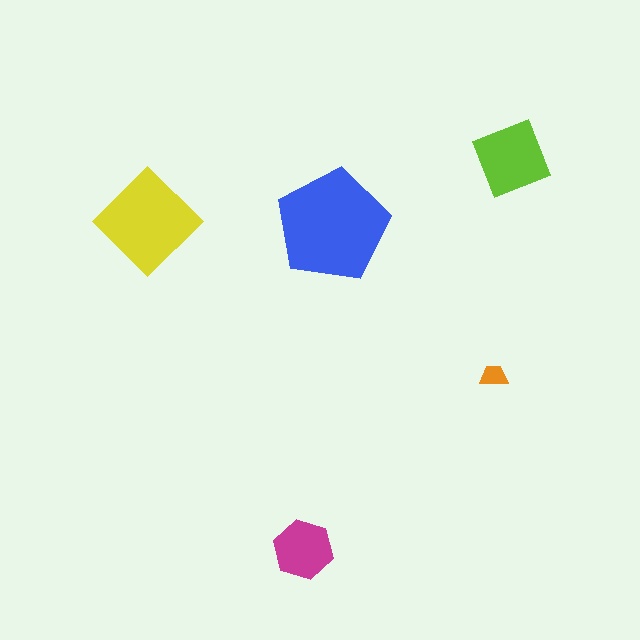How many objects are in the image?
There are 5 objects in the image.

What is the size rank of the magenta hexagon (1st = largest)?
4th.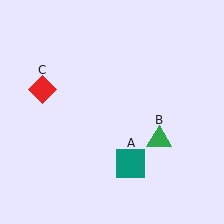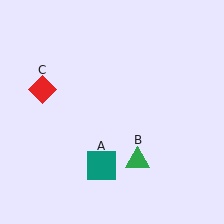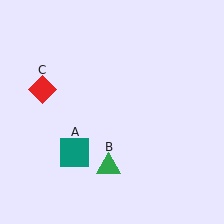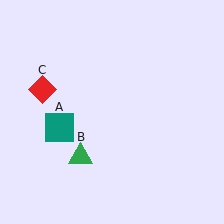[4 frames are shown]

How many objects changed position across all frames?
2 objects changed position: teal square (object A), green triangle (object B).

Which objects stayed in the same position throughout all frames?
Red diamond (object C) remained stationary.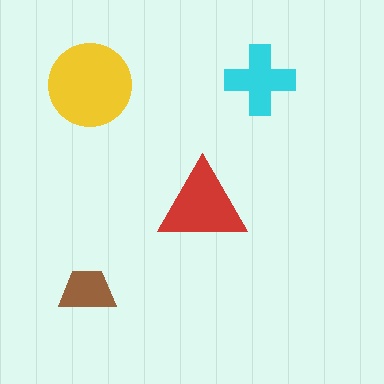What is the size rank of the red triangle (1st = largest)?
2nd.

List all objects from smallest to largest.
The brown trapezoid, the cyan cross, the red triangle, the yellow circle.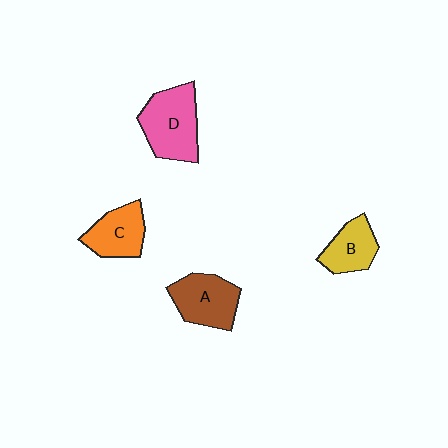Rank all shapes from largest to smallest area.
From largest to smallest: D (pink), A (brown), C (orange), B (yellow).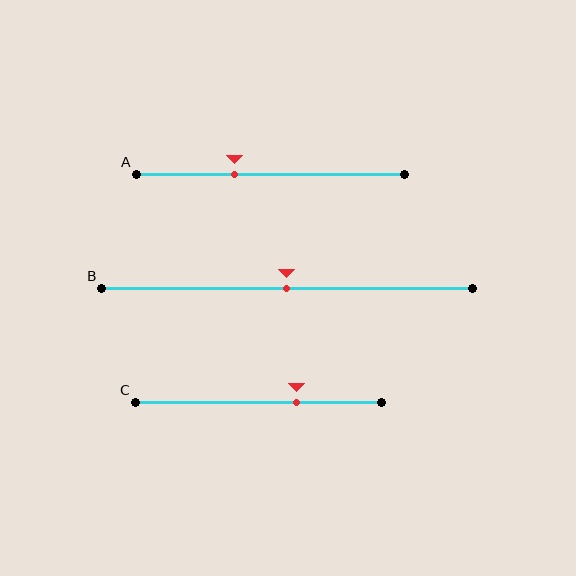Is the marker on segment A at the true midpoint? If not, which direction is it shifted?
No, the marker on segment A is shifted to the left by about 13% of the segment length.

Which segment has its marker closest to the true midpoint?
Segment B has its marker closest to the true midpoint.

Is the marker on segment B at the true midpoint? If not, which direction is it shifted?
Yes, the marker on segment B is at the true midpoint.